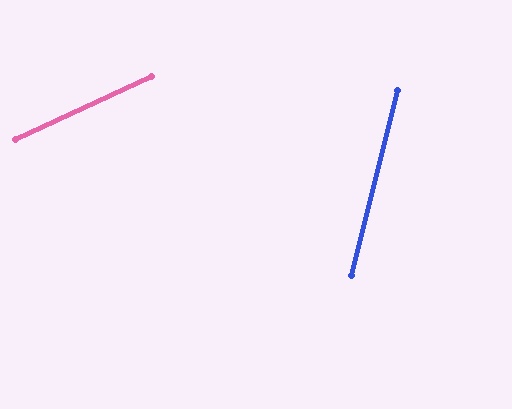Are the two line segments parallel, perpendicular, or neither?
Neither parallel nor perpendicular — they differ by about 51°.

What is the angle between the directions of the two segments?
Approximately 51 degrees.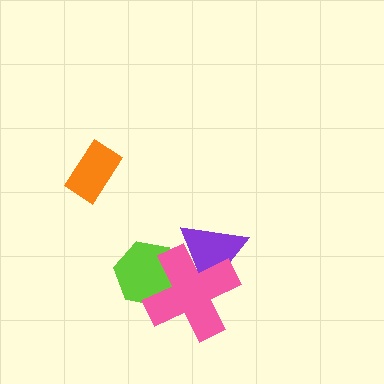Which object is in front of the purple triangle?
The pink cross is in front of the purple triangle.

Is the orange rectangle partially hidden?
No, no other shape covers it.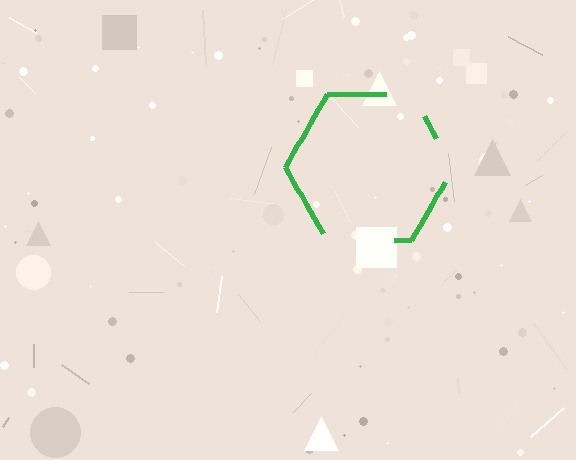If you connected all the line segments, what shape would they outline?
They would outline a hexagon.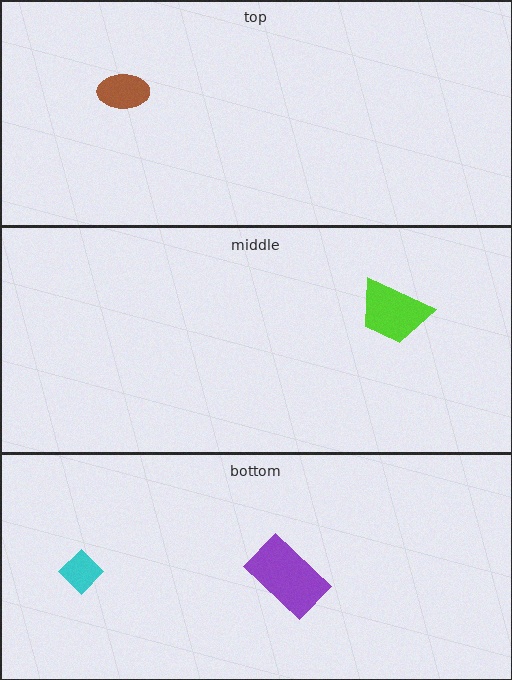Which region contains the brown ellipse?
The top region.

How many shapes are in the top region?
1.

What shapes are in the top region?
The brown ellipse.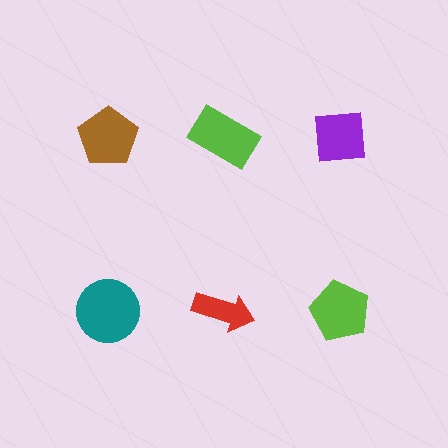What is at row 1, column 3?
A purple square.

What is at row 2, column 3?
A lime pentagon.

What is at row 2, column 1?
A teal circle.